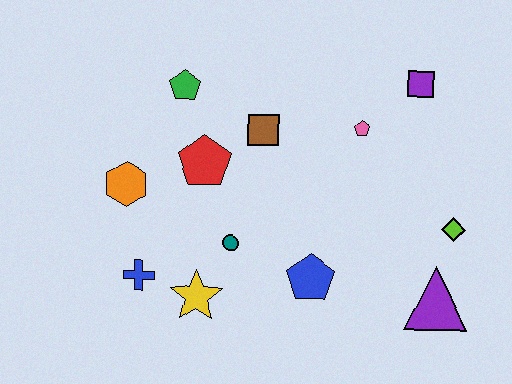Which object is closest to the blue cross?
The yellow star is closest to the blue cross.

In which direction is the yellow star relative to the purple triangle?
The yellow star is to the left of the purple triangle.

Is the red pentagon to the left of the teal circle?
Yes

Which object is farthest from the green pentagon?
The purple triangle is farthest from the green pentagon.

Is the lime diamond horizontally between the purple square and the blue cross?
No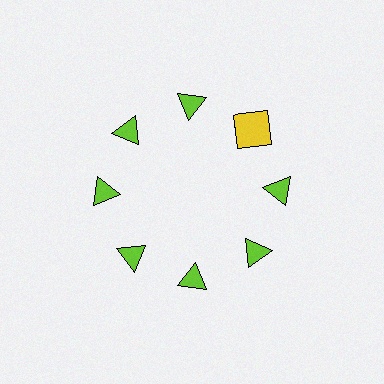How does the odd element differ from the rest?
It differs in both color (yellow instead of lime) and shape (square instead of triangle).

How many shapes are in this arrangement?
There are 8 shapes arranged in a ring pattern.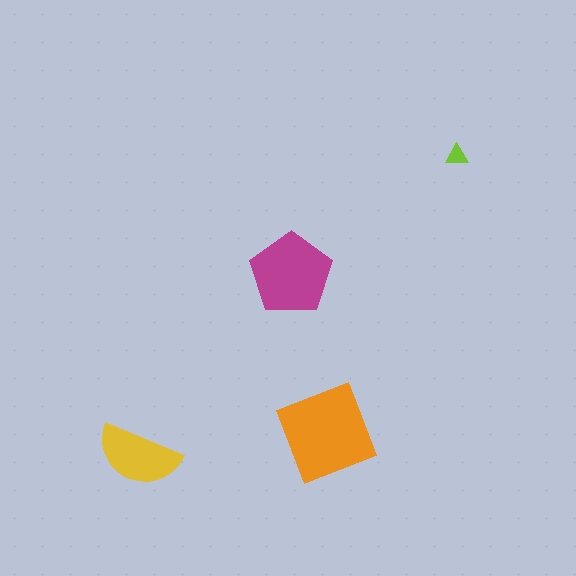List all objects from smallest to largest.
The lime triangle, the yellow semicircle, the magenta pentagon, the orange diamond.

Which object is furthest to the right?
The lime triangle is rightmost.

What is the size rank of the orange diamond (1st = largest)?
1st.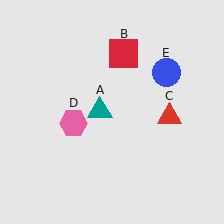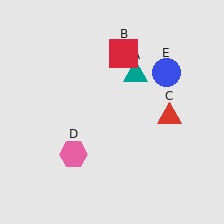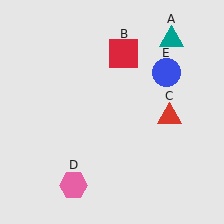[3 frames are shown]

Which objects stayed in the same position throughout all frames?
Red square (object B) and red triangle (object C) and blue circle (object E) remained stationary.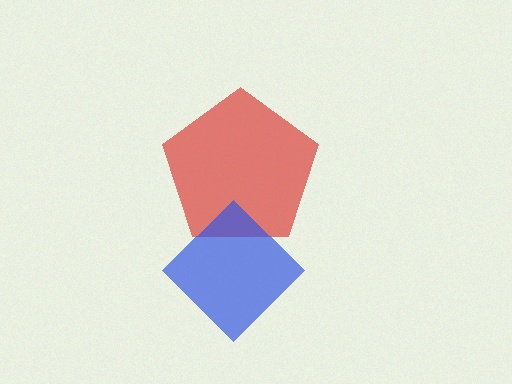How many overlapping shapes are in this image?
There are 2 overlapping shapes in the image.